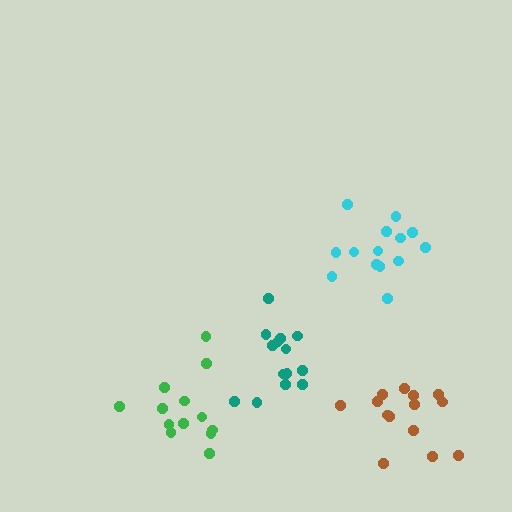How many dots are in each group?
Group 1: 13 dots, Group 2: 14 dots, Group 3: 14 dots, Group 4: 14 dots (55 total).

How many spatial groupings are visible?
There are 4 spatial groupings.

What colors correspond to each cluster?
The clusters are colored: green, teal, brown, cyan.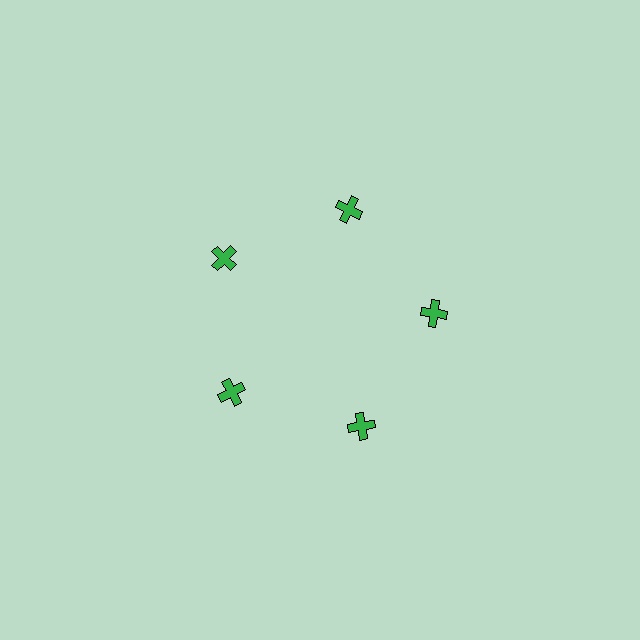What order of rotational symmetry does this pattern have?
This pattern has 5-fold rotational symmetry.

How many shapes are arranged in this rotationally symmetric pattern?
There are 5 shapes, arranged in 5 groups of 1.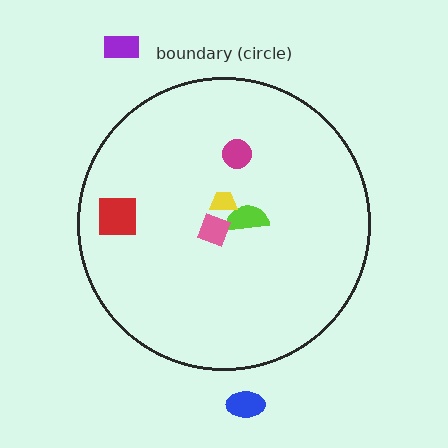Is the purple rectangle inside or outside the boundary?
Outside.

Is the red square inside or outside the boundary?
Inside.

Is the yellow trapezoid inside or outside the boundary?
Inside.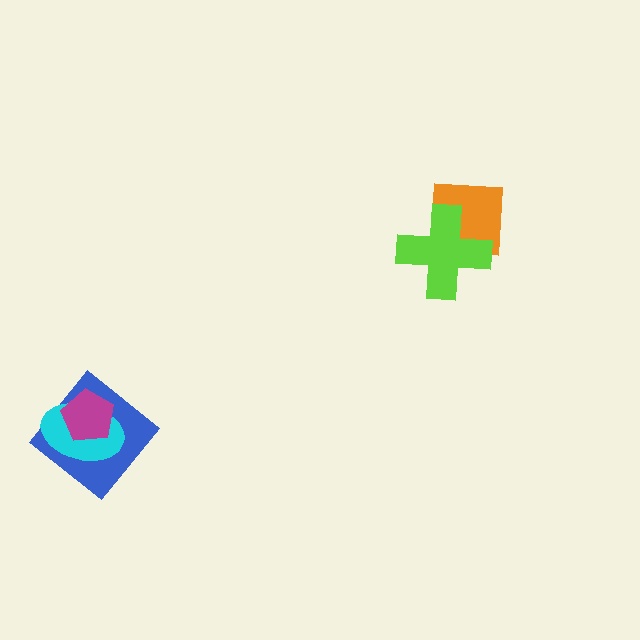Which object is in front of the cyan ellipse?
The magenta pentagon is in front of the cyan ellipse.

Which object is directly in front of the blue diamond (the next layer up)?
The cyan ellipse is directly in front of the blue diamond.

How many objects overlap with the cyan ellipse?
2 objects overlap with the cyan ellipse.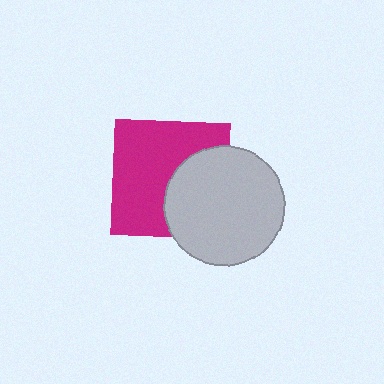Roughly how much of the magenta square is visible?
About half of it is visible (roughly 63%).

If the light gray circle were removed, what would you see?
You would see the complete magenta square.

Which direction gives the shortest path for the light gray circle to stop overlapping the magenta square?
Moving right gives the shortest separation.